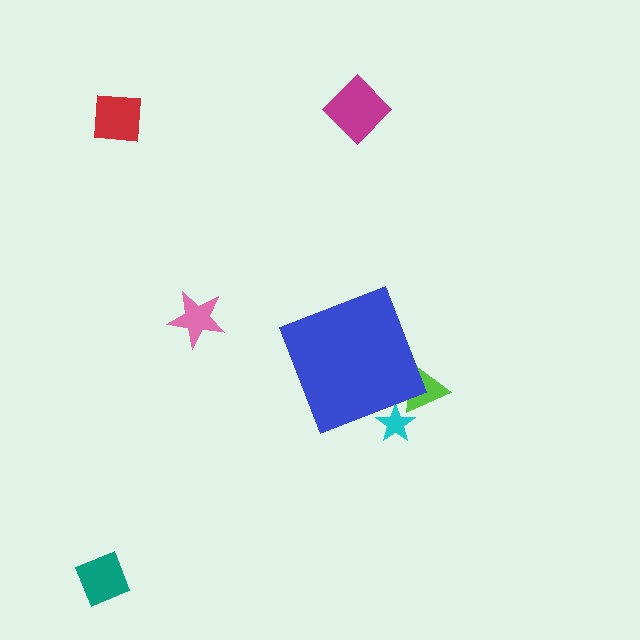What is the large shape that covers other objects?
A blue diamond.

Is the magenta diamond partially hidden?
No, the magenta diamond is fully visible.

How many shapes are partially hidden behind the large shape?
2 shapes are partially hidden.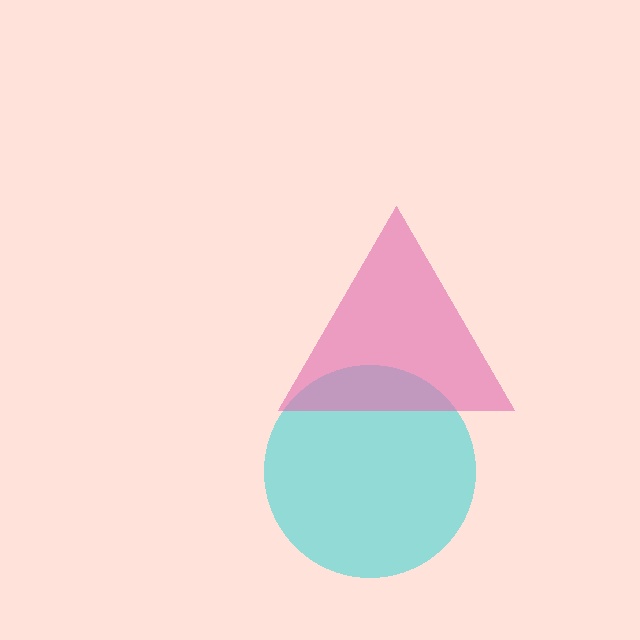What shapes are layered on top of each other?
The layered shapes are: a cyan circle, a pink triangle.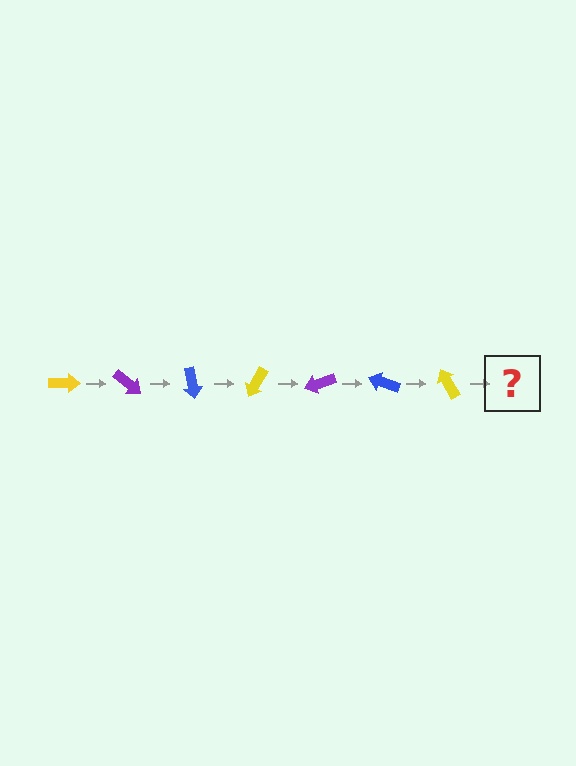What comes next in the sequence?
The next element should be a purple arrow, rotated 280 degrees from the start.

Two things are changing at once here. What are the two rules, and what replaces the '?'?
The two rules are that it rotates 40 degrees each step and the color cycles through yellow, purple, and blue. The '?' should be a purple arrow, rotated 280 degrees from the start.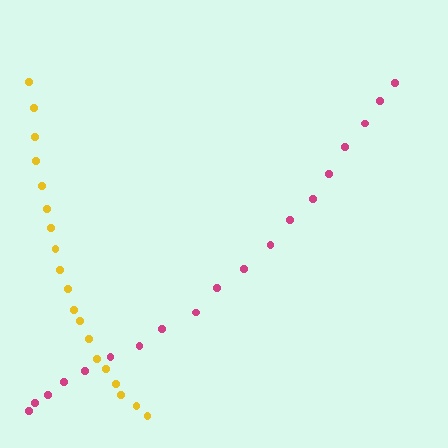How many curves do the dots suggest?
There are 2 distinct paths.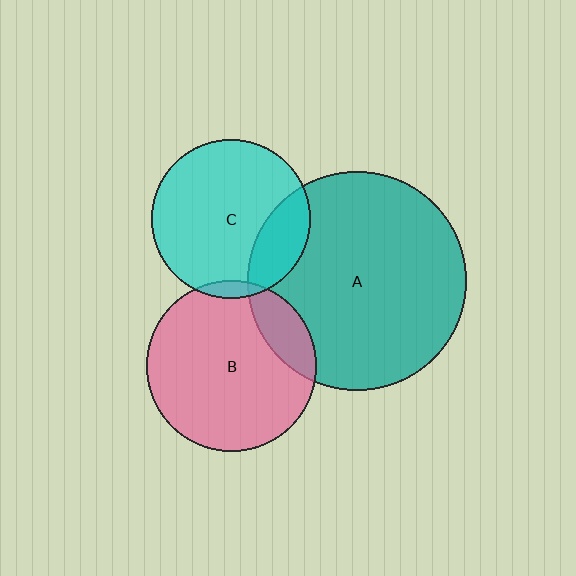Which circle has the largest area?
Circle A (teal).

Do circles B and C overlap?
Yes.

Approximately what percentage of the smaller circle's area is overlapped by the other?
Approximately 5%.